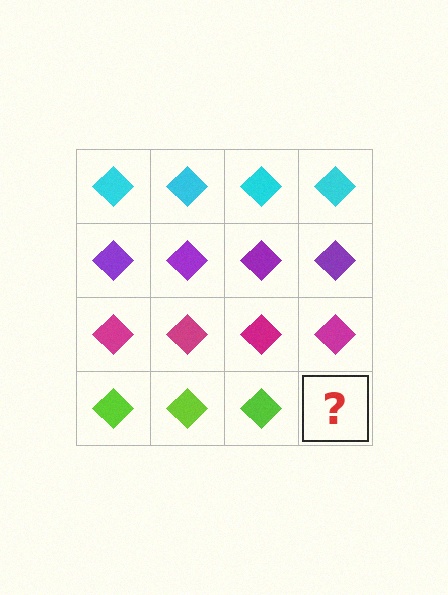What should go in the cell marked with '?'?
The missing cell should contain a lime diamond.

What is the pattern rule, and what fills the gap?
The rule is that each row has a consistent color. The gap should be filled with a lime diamond.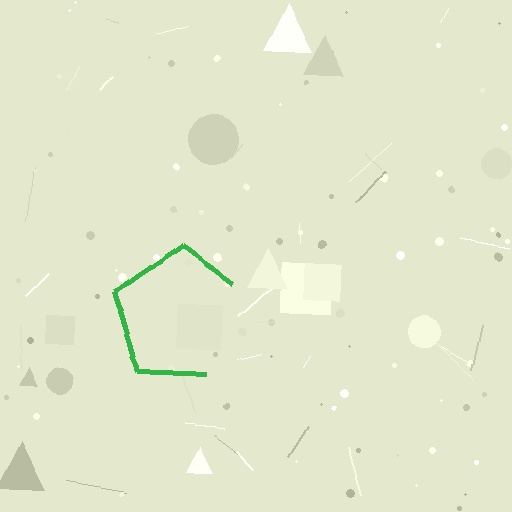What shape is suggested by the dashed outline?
The dashed outline suggests a pentagon.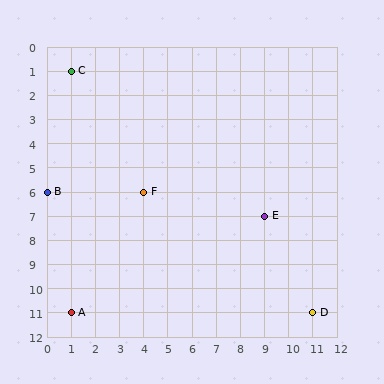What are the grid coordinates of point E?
Point E is at grid coordinates (9, 7).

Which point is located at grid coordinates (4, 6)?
Point F is at (4, 6).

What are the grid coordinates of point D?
Point D is at grid coordinates (11, 11).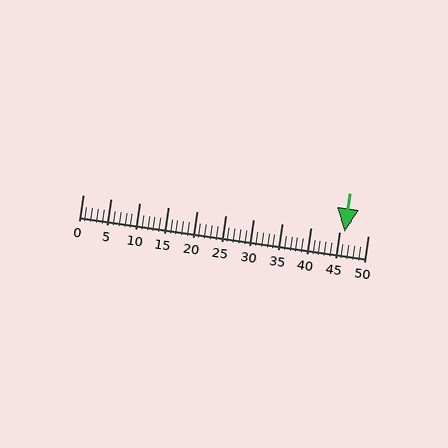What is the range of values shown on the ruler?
The ruler shows values from 0 to 50.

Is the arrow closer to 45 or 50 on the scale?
The arrow is closer to 45.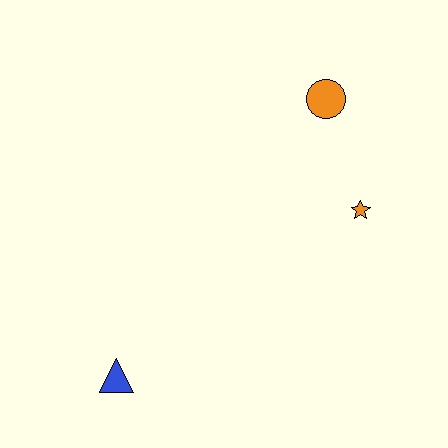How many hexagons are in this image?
There are no hexagons.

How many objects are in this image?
There are 3 objects.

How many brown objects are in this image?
There are no brown objects.